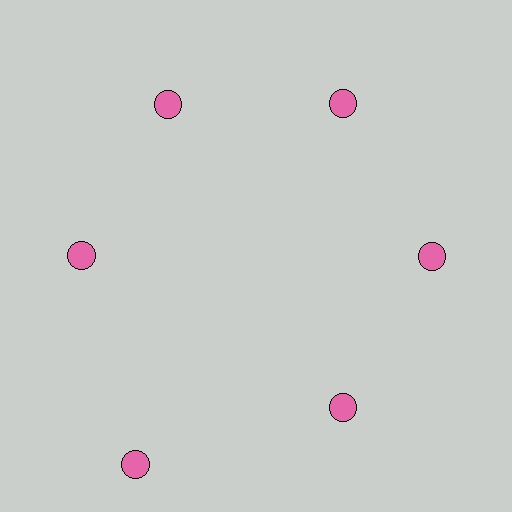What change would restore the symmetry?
The symmetry would be restored by moving it inward, back onto the ring so that all 6 circles sit at equal angles and equal distance from the center.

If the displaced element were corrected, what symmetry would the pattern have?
It would have 6-fold rotational symmetry — the pattern would map onto itself every 60 degrees.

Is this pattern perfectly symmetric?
No. The 6 pink circles are arranged in a ring, but one element near the 7 o'clock position is pushed outward from the center, breaking the 6-fold rotational symmetry.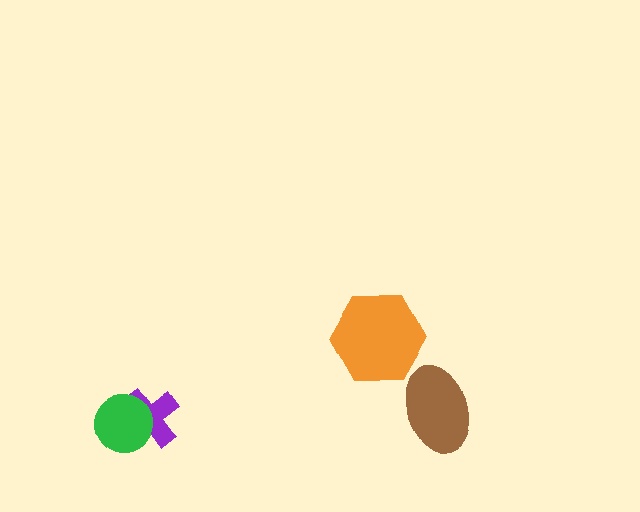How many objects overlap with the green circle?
1 object overlaps with the green circle.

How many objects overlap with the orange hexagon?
0 objects overlap with the orange hexagon.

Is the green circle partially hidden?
No, no other shape covers it.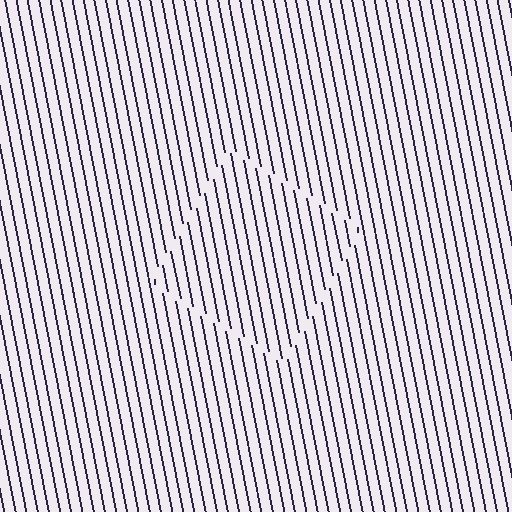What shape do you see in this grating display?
An illusory square. The interior of the shape contains the same grating, shifted by half a period — the contour is defined by the phase discontinuity where line-ends from the inner and outer gratings abut.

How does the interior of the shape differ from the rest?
The interior of the shape contains the same grating, shifted by half a period — the contour is defined by the phase discontinuity where line-ends from the inner and outer gratings abut.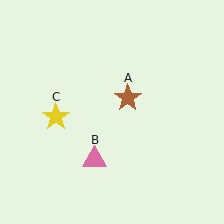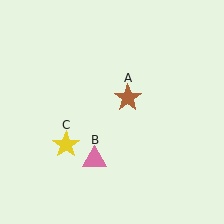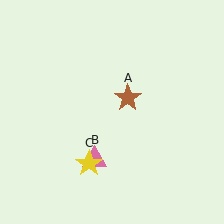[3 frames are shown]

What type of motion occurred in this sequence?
The yellow star (object C) rotated counterclockwise around the center of the scene.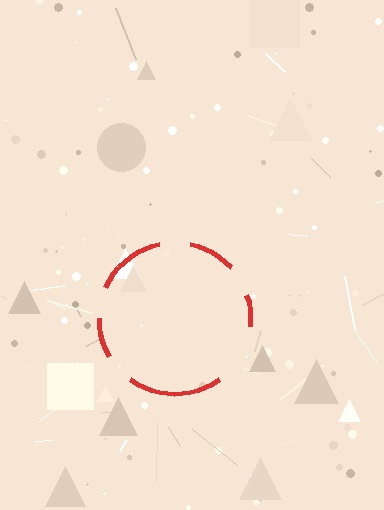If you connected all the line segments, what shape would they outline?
They would outline a circle.